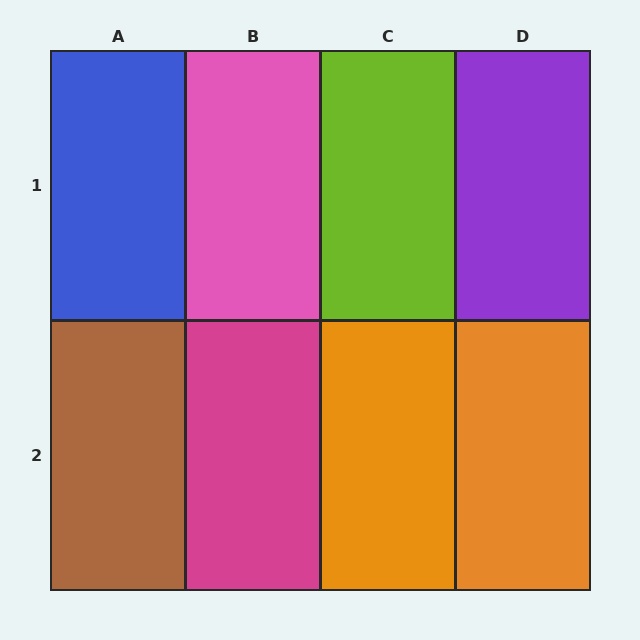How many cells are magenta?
1 cell is magenta.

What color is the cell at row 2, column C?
Orange.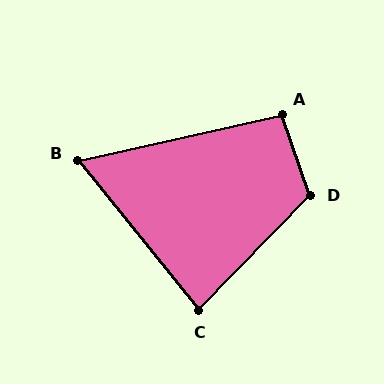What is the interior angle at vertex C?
Approximately 83 degrees (acute).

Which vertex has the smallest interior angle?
B, at approximately 64 degrees.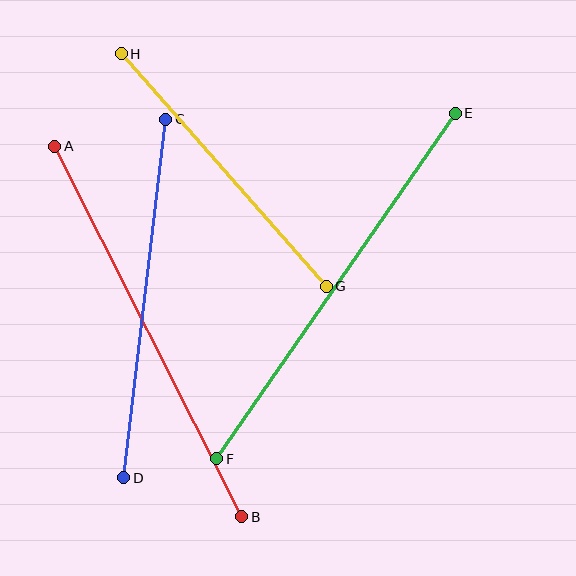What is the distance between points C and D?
The distance is approximately 361 pixels.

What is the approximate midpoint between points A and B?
The midpoint is at approximately (148, 332) pixels.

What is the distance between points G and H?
The distance is approximately 310 pixels.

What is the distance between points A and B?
The distance is approximately 415 pixels.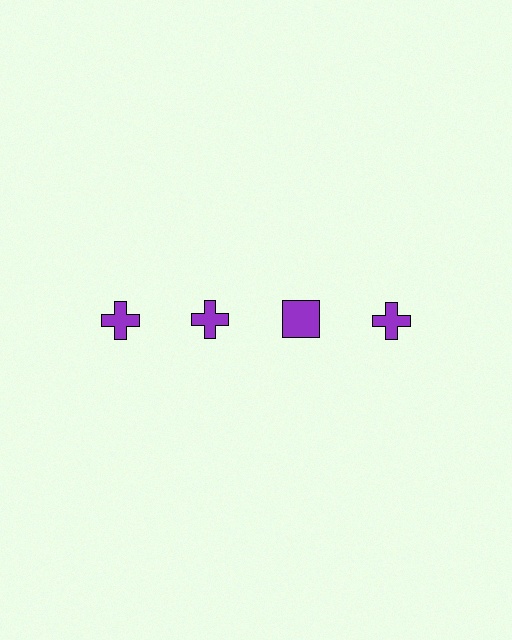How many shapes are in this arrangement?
There are 4 shapes arranged in a grid pattern.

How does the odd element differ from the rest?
It has a different shape: square instead of cross.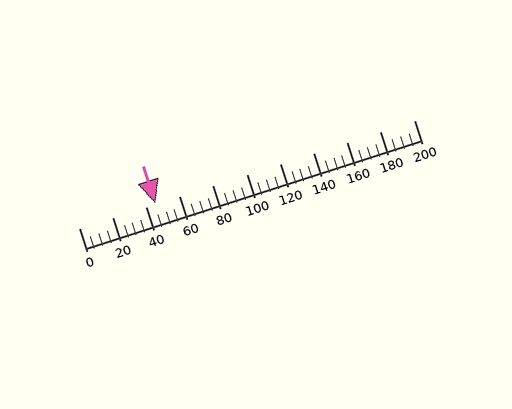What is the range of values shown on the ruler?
The ruler shows values from 0 to 200.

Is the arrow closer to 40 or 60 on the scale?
The arrow is closer to 40.